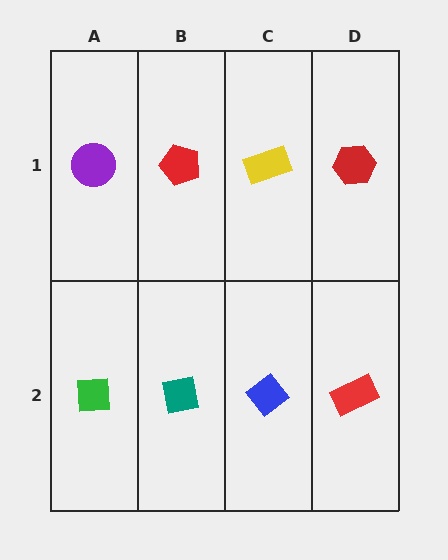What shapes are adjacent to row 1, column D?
A red rectangle (row 2, column D), a yellow rectangle (row 1, column C).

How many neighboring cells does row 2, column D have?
2.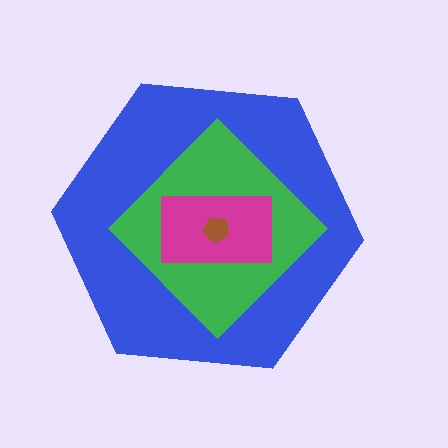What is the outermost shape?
The blue hexagon.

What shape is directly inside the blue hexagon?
The green diamond.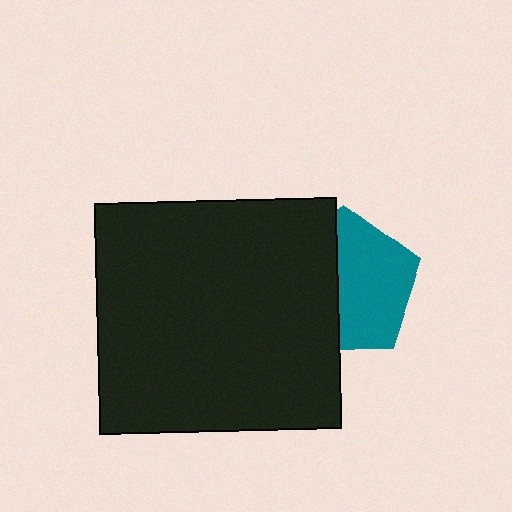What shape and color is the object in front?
The object in front is a black rectangle.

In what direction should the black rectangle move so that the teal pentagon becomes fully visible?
The black rectangle should move left. That is the shortest direction to clear the overlap and leave the teal pentagon fully visible.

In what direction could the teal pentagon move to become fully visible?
The teal pentagon could move right. That would shift it out from behind the black rectangle entirely.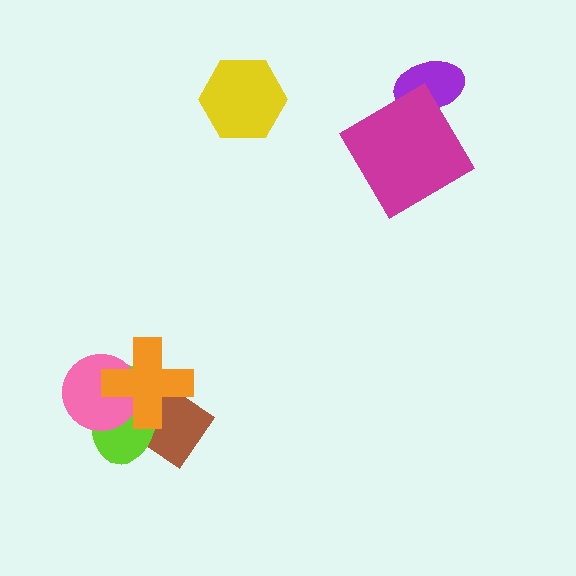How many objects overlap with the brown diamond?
2 objects overlap with the brown diamond.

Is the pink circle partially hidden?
Yes, it is partially covered by another shape.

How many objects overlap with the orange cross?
3 objects overlap with the orange cross.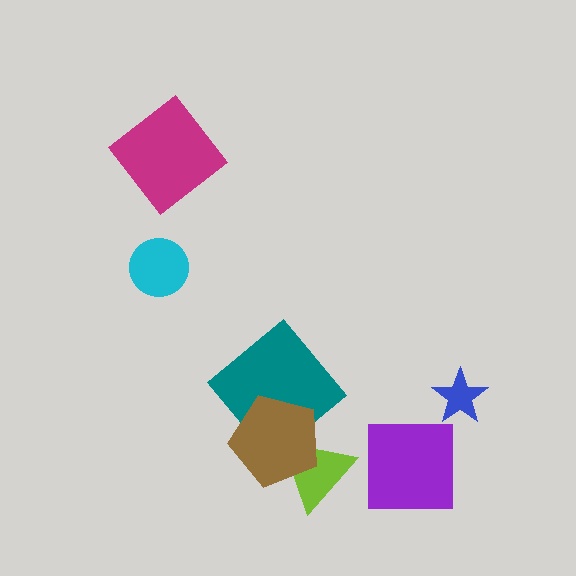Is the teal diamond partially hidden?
Yes, it is partially covered by another shape.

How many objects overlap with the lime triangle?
1 object overlaps with the lime triangle.